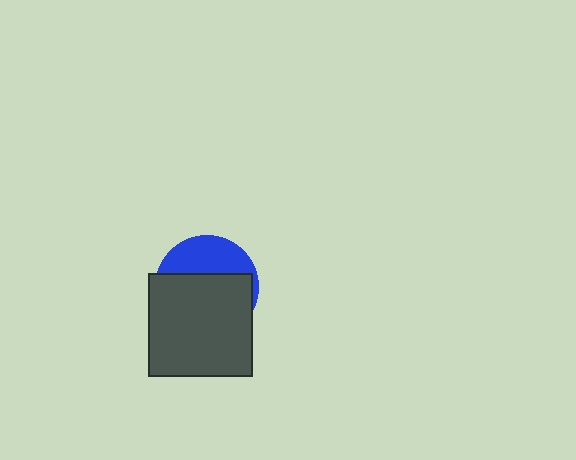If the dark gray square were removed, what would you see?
You would see the complete blue circle.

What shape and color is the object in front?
The object in front is a dark gray square.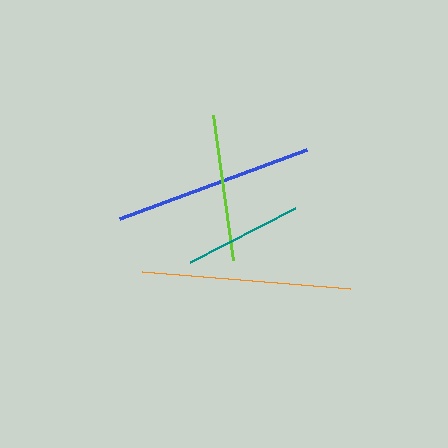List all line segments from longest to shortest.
From longest to shortest: orange, blue, lime, teal.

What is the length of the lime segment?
The lime segment is approximately 147 pixels long.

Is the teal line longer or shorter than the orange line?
The orange line is longer than the teal line.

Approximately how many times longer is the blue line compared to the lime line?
The blue line is approximately 1.4 times the length of the lime line.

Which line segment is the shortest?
The teal line is the shortest at approximately 119 pixels.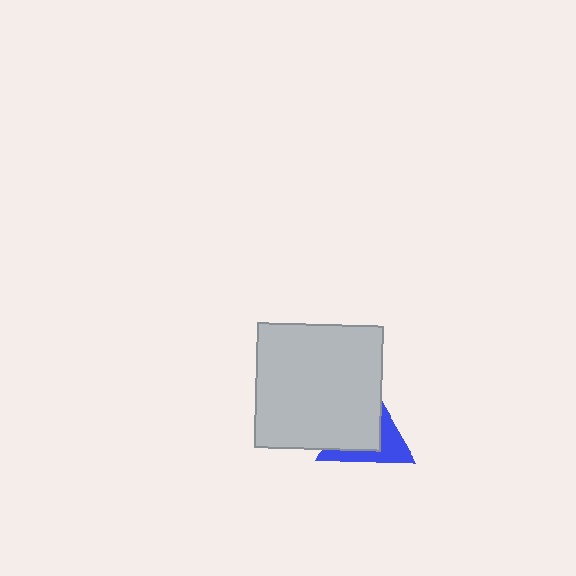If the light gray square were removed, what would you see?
You would see the complete blue triangle.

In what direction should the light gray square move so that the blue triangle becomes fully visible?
The light gray square should move toward the upper-left. That is the shortest direction to clear the overlap and leave the blue triangle fully visible.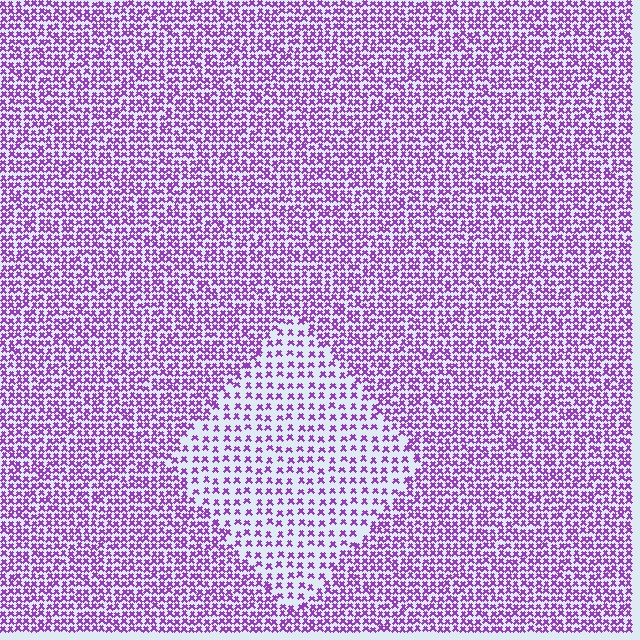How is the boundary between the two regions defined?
The boundary is defined by a change in element density (approximately 2.0x ratio). All elements are the same color, size, and shape.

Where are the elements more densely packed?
The elements are more densely packed outside the diamond boundary.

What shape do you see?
I see a diamond.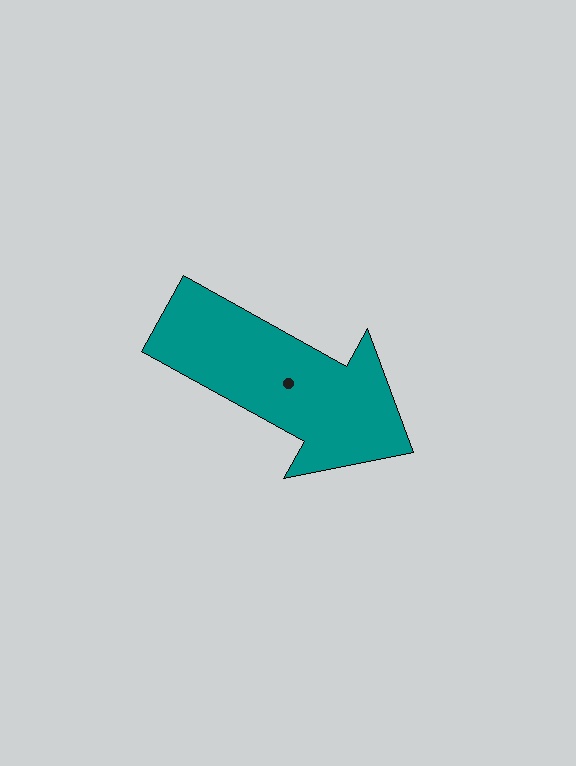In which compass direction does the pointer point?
Southeast.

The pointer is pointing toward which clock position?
Roughly 4 o'clock.